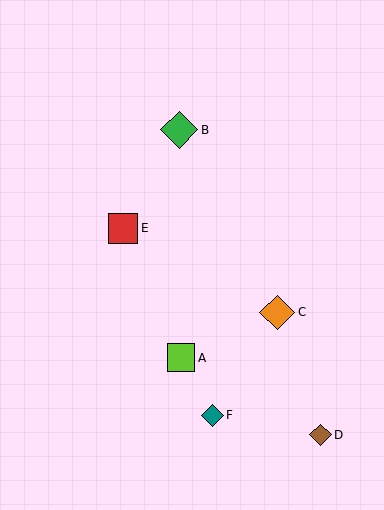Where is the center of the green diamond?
The center of the green diamond is at (179, 130).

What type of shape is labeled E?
Shape E is a red square.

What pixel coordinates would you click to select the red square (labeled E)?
Click at (123, 228) to select the red square E.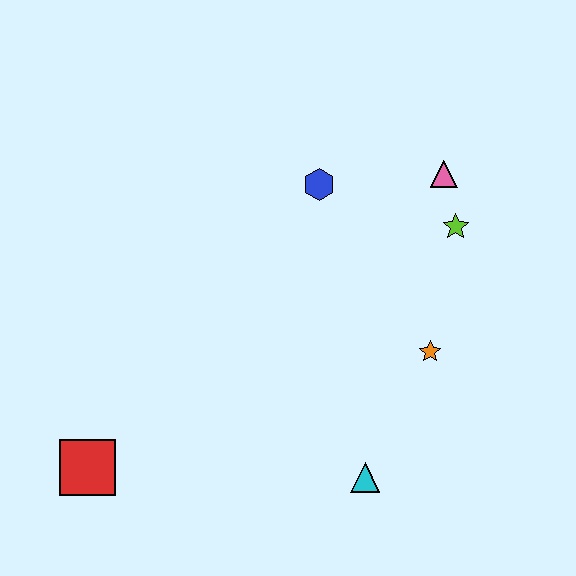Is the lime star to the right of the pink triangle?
Yes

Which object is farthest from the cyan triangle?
The pink triangle is farthest from the cyan triangle.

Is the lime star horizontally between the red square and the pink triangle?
No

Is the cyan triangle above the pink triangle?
No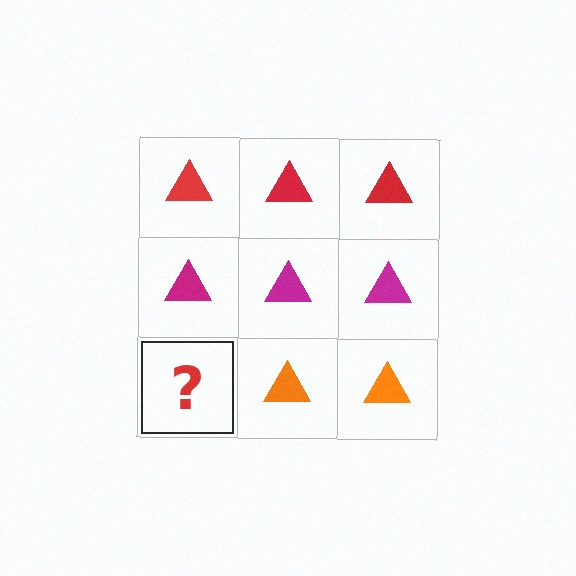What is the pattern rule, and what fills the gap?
The rule is that each row has a consistent color. The gap should be filled with an orange triangle.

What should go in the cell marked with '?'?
The missing cell should contain an orange triangle.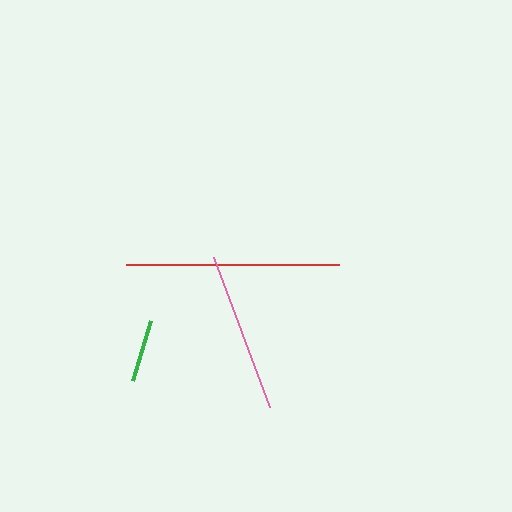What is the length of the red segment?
The red segment is approximately 213 pixels long.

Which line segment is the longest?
The red line is the longest at approximately 213 pixels.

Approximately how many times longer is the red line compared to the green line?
The red line is approximately 3.4 times the length of the green line.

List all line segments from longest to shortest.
From longest to shortest: red, pink, green.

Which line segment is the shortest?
The green line is the shortest at approximately 63 pixels.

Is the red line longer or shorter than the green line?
The red line is longer than the green line.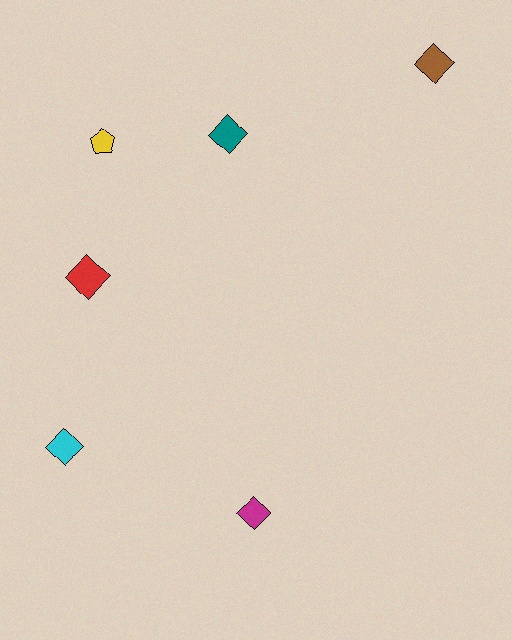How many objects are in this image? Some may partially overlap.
There are 6 objects.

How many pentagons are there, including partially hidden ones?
There is 1 pentagon.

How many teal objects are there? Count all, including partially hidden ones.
There is 1 teal object.